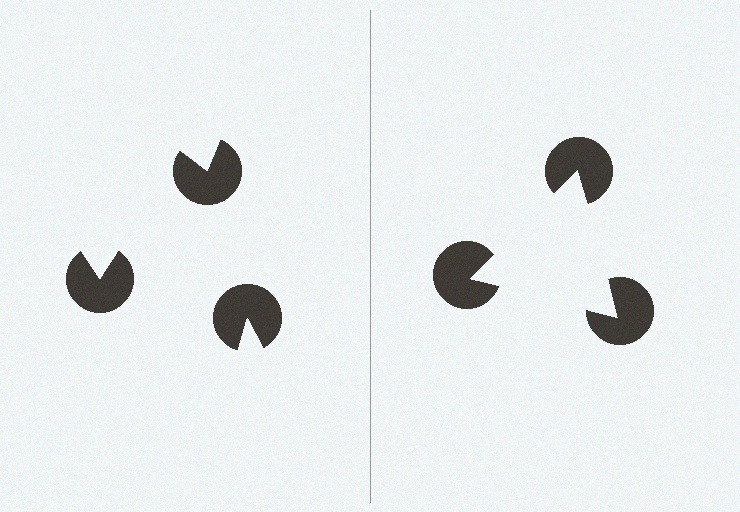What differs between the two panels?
The pac-man discs are positioned identically on both sides; only the wedge orientations differ. On the right they align to a triangle; on the left they are misaligned.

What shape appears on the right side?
An illusory triangle.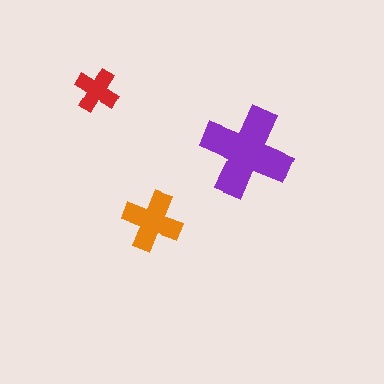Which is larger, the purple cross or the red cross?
The purple one.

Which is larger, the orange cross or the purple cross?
The purple one.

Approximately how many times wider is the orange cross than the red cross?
About 1.5 times wider.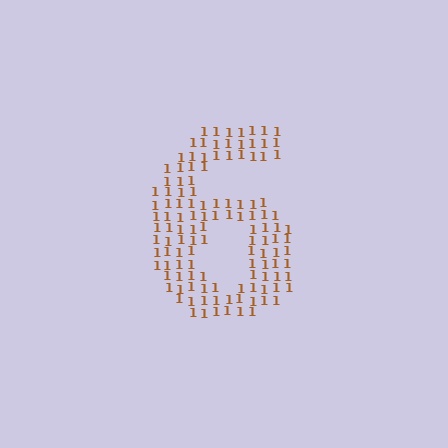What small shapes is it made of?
It is made of small digit 1's.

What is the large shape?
The large shape is the digit 6.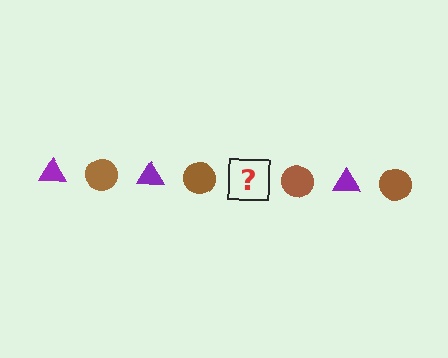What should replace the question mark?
The question mark should be replaced with a purple triangle.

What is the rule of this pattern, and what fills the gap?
The rule is that the pattern alternates between purple triangle and brown circle. The gap should be filled with a purple triangle.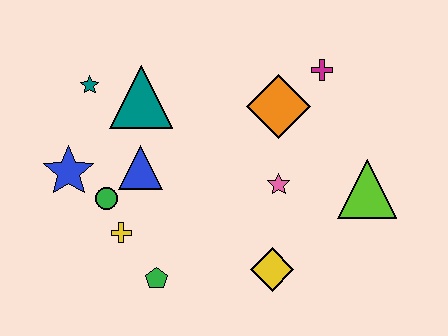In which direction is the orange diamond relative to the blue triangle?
The orange diamond is to the right of the blue triangle.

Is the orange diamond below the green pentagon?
No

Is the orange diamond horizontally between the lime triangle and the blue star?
Yes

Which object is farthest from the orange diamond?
The blue star is farthest from the orange diamond.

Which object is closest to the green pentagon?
The yellow cross is closest to the green pentagon.